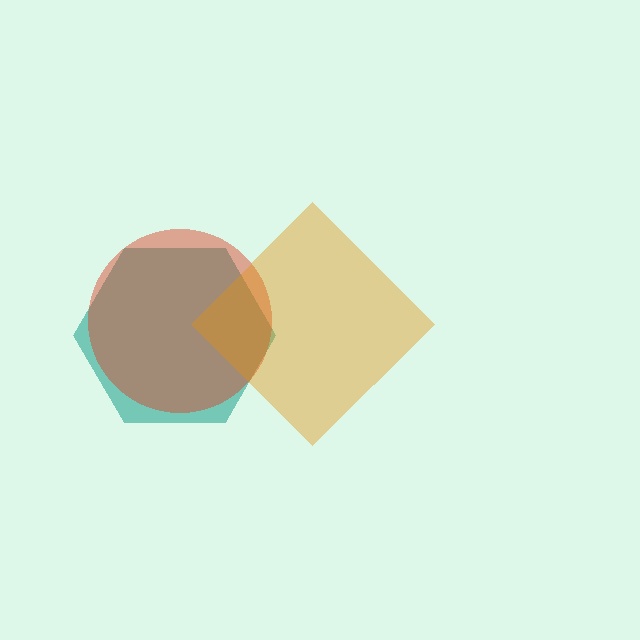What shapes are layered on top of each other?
The layered shapes are: a teal hexagon, a red circle, an orange diamond.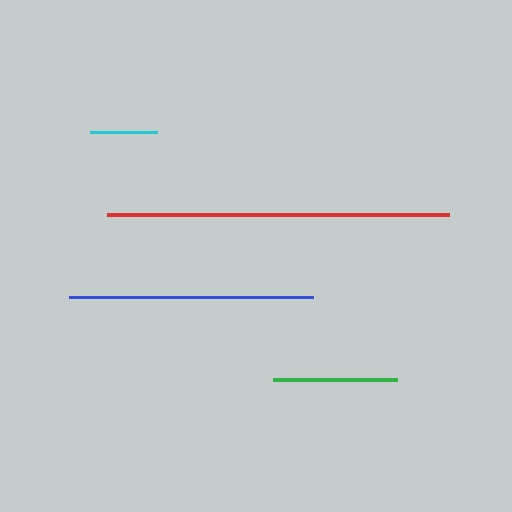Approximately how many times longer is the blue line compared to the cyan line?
The blue line is approximately 3.6 times the length of the cyan line.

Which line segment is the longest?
The red line is the longest at approximately 342 pixels.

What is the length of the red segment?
The red segment is approximately 342 pixels long.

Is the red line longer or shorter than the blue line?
The red line is longer than the blue line.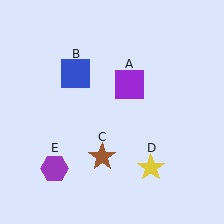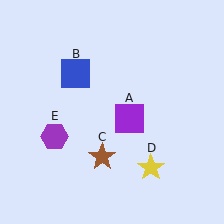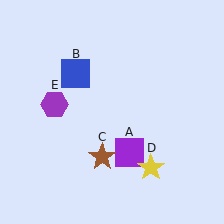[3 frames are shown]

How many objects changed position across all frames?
2 objects changed position: purple square (object A), purple hexagon (object E).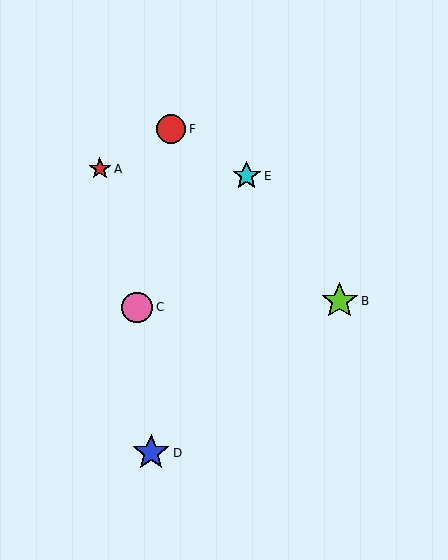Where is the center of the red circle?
The center of the red circle is at (171, 129).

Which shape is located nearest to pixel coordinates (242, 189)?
The cyan star (labeled E) at (247, 176) is nearest to that location.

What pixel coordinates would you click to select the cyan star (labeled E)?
Click at (247, 176) to select the cyan star E.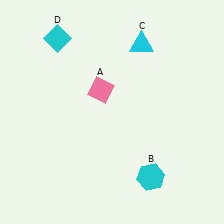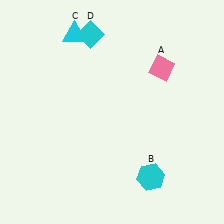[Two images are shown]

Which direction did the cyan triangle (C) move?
The cyan triangle (C) moved left.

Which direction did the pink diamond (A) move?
The pink diamond (A) moved right.